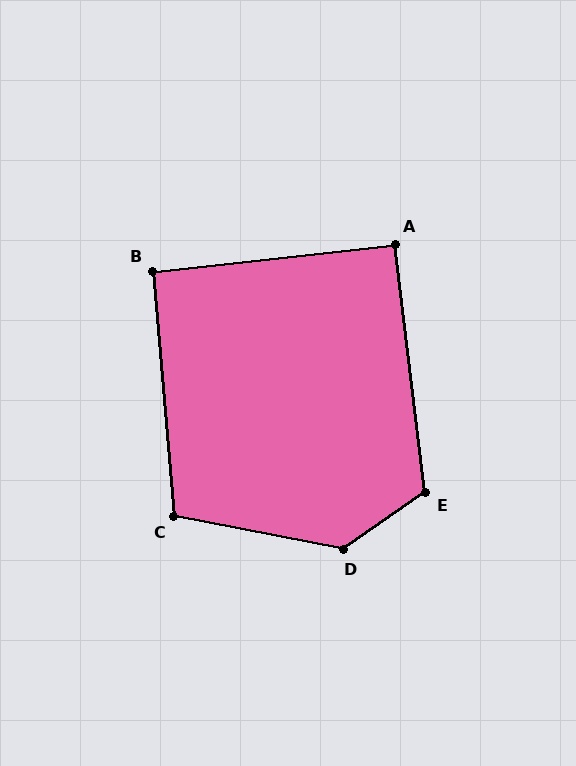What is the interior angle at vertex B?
Approximately 91 degrees (approximately right).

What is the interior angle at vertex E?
Approximately 118 degrees (obtuse).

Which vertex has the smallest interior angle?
A, at approximately 90 degrees.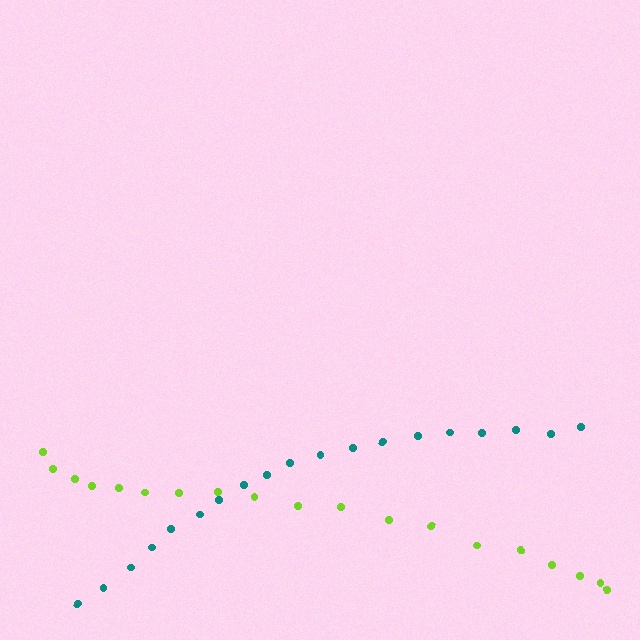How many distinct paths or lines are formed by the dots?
There are 2 distinct paths.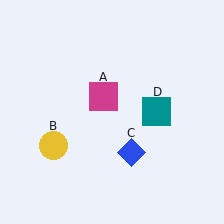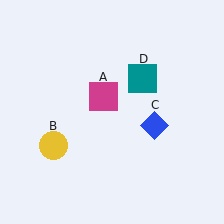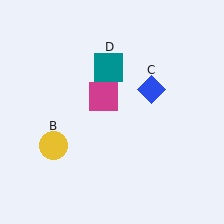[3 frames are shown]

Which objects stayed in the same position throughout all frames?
Magenta square (object A) and yellow circle (object B) remained stationary.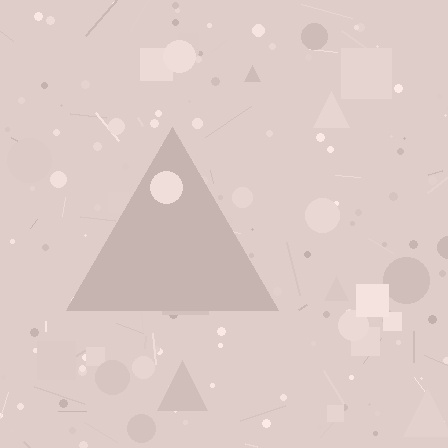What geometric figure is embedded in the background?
A triangle is embedded in the background.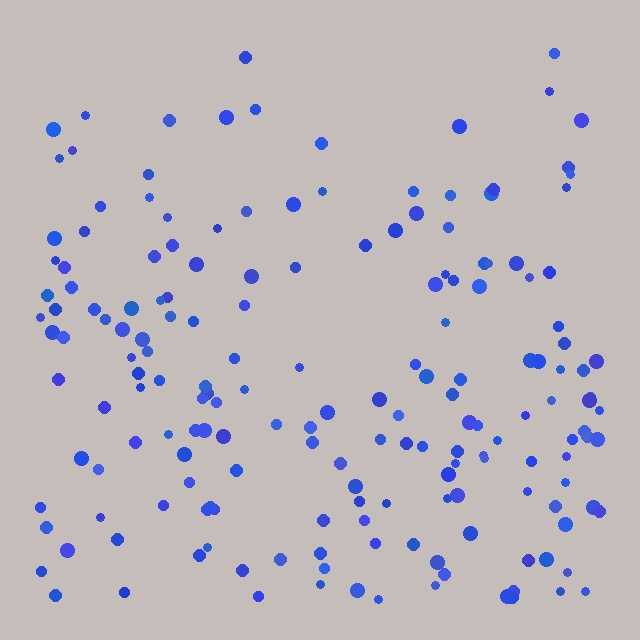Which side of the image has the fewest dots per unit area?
The top.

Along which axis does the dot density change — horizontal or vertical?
Vertical.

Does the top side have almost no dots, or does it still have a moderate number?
Still a moderate number, just noticeably fewer than the bottom.